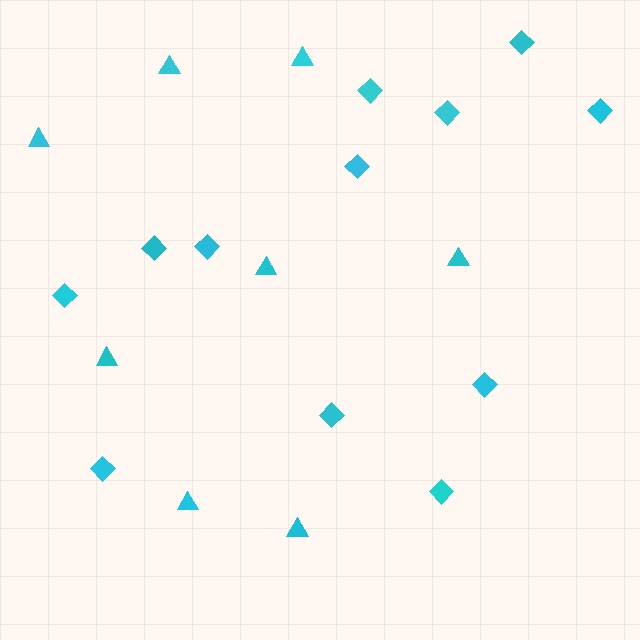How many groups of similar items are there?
There are 2 groups: one group of diamonds (12) and one group of triangles (8).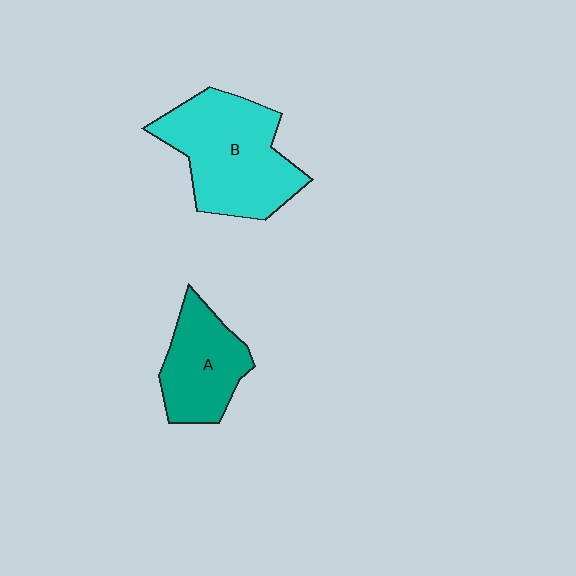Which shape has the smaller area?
Shape A (teal).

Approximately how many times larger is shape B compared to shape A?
Approximately 1.6 times.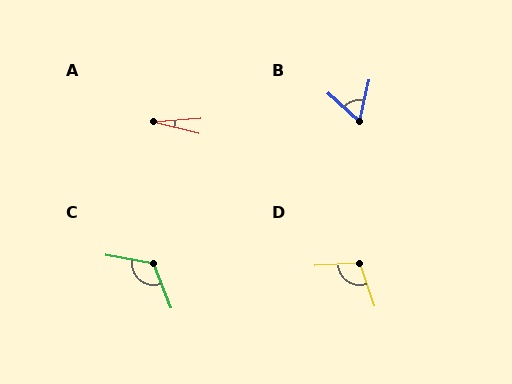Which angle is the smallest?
A, at approximately 17 degrees.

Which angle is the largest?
C, at approximately 121 degrees.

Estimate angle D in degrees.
Approximately 106 degrees.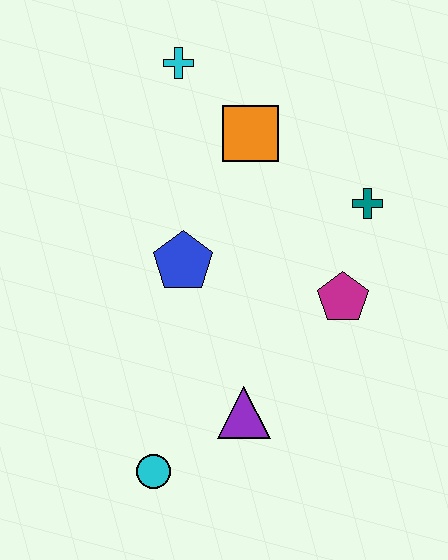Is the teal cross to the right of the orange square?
Yes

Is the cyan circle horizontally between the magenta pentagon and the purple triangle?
No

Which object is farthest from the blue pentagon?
The cyan circle is farthest from the blue pentagon.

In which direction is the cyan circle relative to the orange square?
The cyan circle is below the orange square.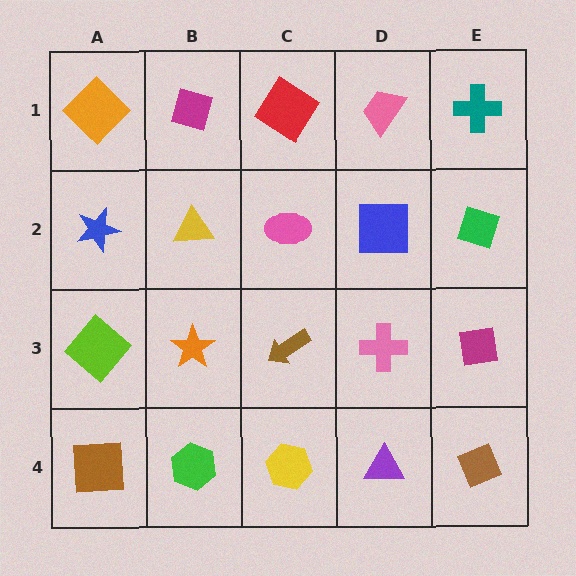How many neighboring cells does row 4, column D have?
3.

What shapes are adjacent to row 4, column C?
A brown arrow (row 3, column C), a green hexagon (row 4, column B), a purple triangle (row 4, column D).